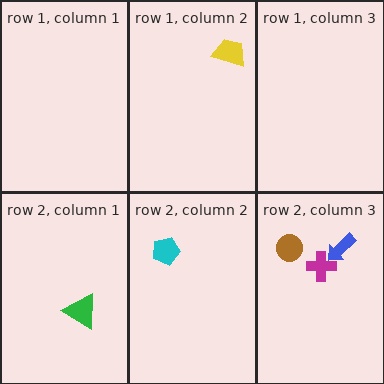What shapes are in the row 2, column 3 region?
The magenta cross, the brown circle, the blue arrow.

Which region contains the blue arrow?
The row 2, column 3 region.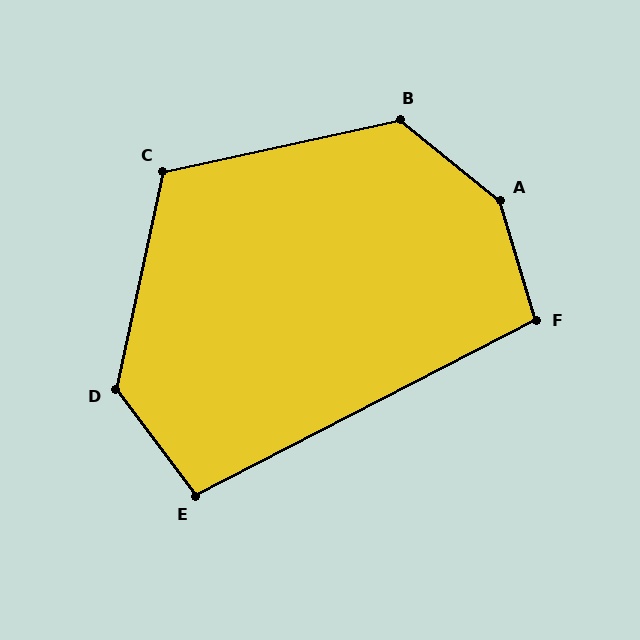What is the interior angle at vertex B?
Approximately 129 degrees (obtuse).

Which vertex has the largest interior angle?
A, at approximately 146 degrees.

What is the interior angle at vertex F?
Approximately 101 degrees (obtuse).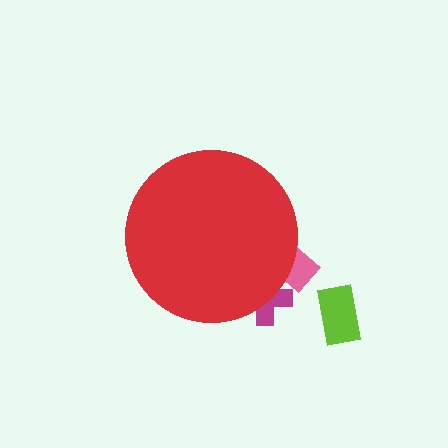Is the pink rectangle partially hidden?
Yes, the pink rectangle is partially hidden behind the red circle.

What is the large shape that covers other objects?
A red circle.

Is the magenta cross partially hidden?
Yes, the magenta cross is partially hidden behind the red circle.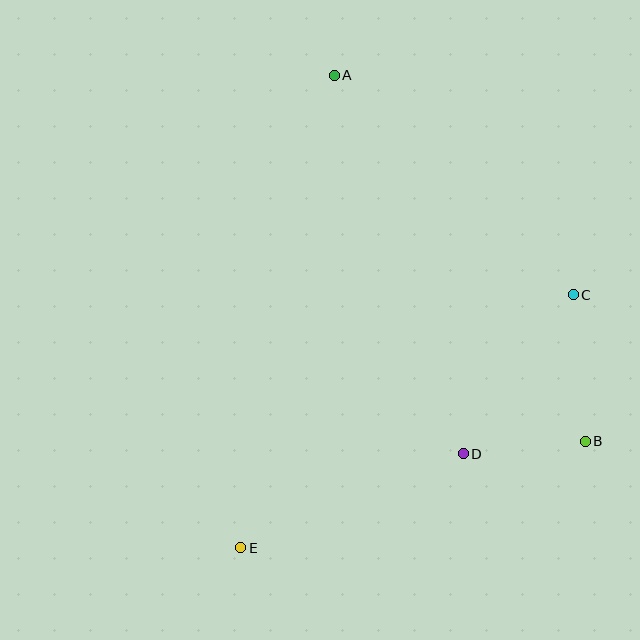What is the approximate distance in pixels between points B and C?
The distance between B and C is approximately 147 pixels.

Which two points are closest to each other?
Points B and D are closest to each other.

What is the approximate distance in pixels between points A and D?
The distance between A and D is approximately 400 pixels.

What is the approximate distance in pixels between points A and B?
The distance between A and B is approximately 444 pixels.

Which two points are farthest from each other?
Points A and E are farthest from each other.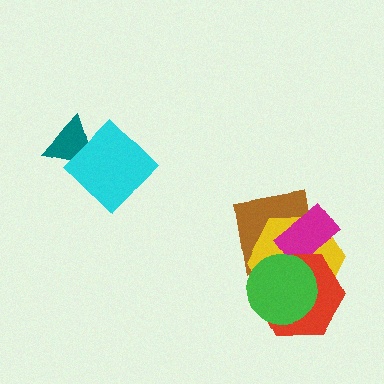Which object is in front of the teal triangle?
The cyan diamond is in front of the teal triangle.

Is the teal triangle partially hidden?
Yes, it is partially covered by another shape.